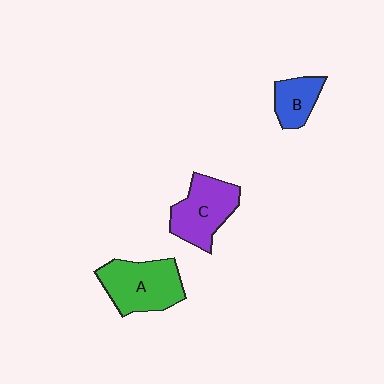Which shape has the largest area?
Shape A (green).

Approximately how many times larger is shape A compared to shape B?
Approximately 1.9 times.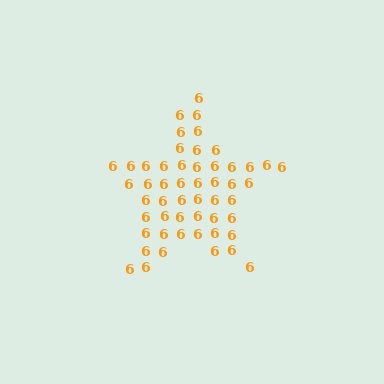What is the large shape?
The large shape is a star.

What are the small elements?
The small elements are digit 6's.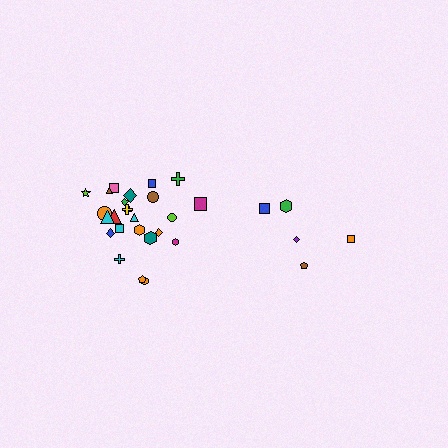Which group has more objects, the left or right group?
The left group.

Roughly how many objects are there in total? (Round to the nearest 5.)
Roughly 30 objects in total.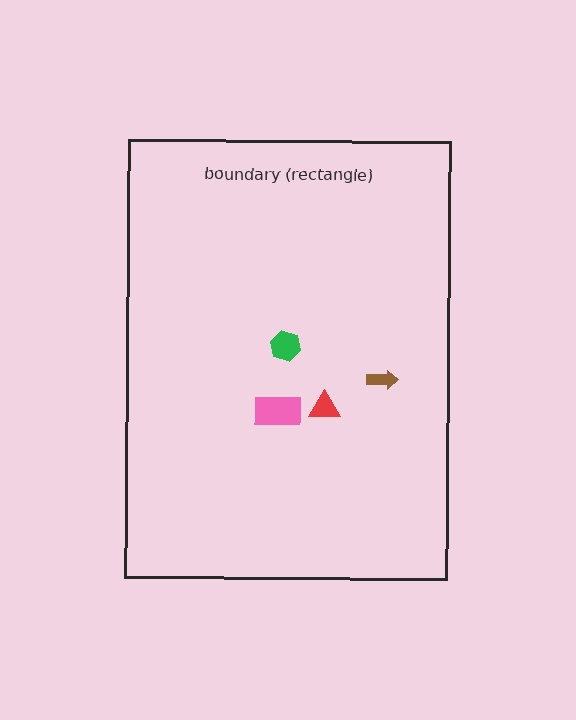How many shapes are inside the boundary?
4 inside, 0 outside.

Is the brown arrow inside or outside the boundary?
Inside.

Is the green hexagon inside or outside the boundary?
Inside.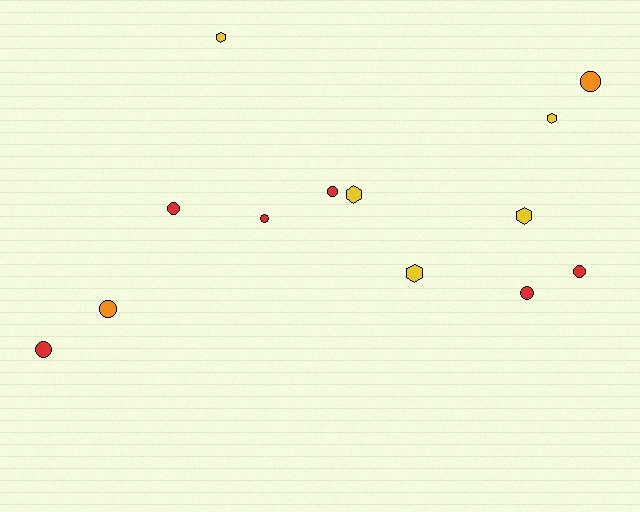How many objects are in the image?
There are 13 objects.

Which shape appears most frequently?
Circle, with 8 objects.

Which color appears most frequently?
Red, with 6 objects.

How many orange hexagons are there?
There are no orange hexagons.